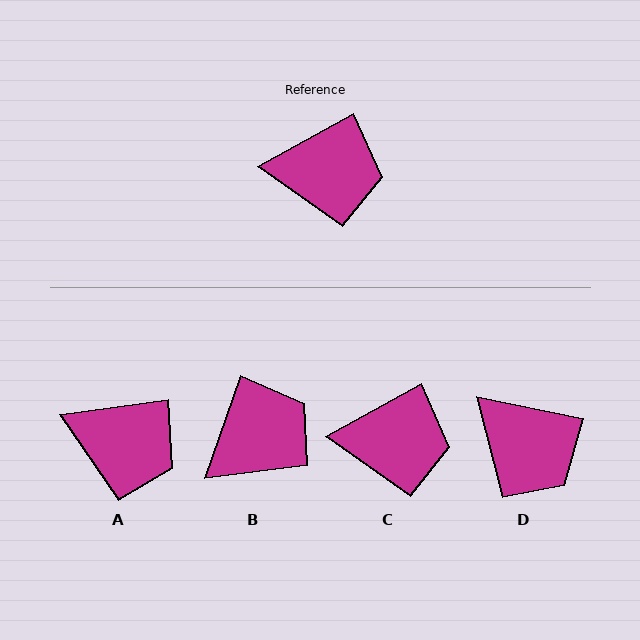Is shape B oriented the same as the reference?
No, it is off by about 42 degrees.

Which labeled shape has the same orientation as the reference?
C.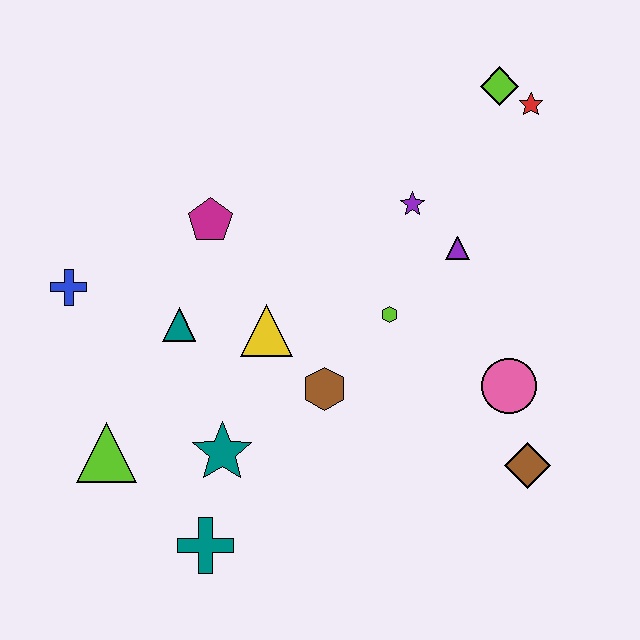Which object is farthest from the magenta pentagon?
The brown diamond is farthest from the magenta pentagon.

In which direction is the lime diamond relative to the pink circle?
The lime diamond is above the pink circle.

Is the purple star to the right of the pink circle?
No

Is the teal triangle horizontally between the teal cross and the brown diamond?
No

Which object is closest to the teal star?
The teal cross is closest to the teal star.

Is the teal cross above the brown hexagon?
No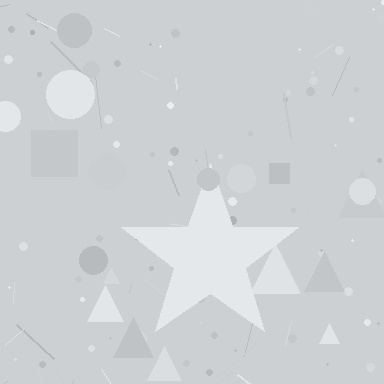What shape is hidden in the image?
A star is hidden in the image.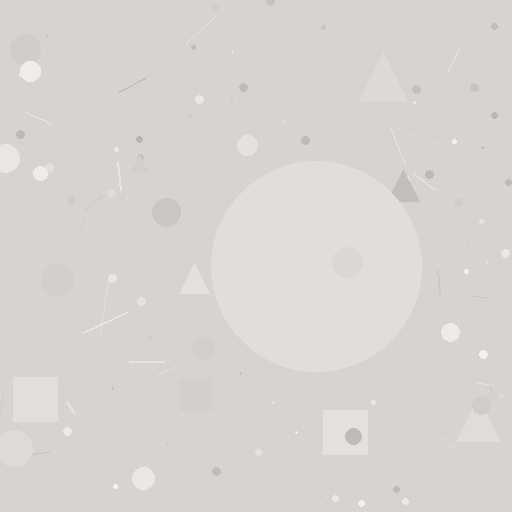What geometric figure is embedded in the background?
A circle is embedded in the background.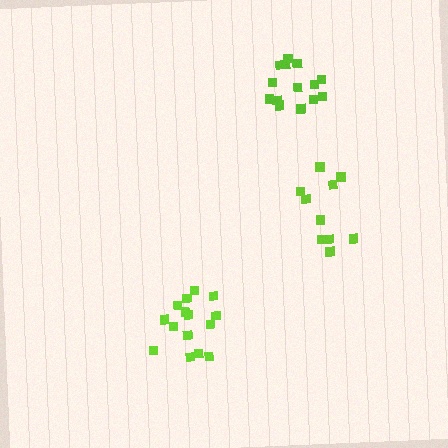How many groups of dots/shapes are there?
There are 3 groups.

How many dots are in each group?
Group 1: 15 dots, Group 2: 14 dots, Group 3: 10 dots (39 total).